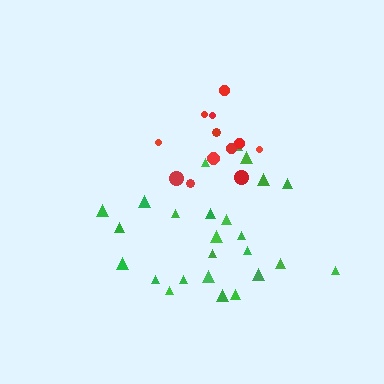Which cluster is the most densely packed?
Red.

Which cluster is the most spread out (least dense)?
Green.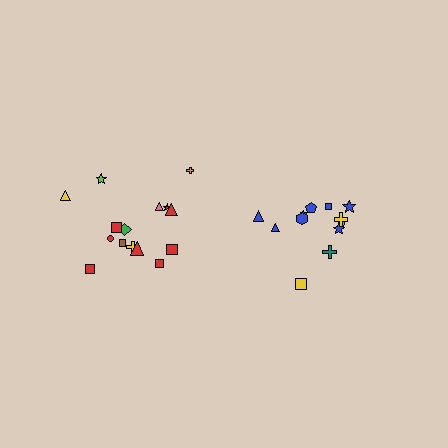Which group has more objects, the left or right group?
The left group.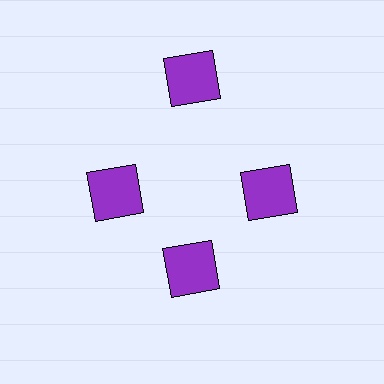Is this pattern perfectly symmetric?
No. The 4 purple squares are arranged in a ring, but one element near the 12 o'clock position is pushed outward from the center, breaking the 4-fold rotational symmetry.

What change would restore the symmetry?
The symmetry would be restored by moving it inward, back onto the ring so that all 4 squares sit at equal angles and equal distance from the center.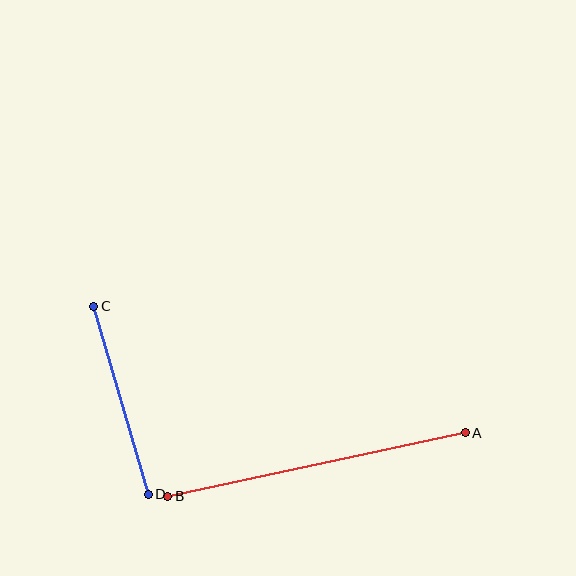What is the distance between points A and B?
The distance is approximately 305 pixels.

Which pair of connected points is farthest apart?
Points A and B are farthest apart.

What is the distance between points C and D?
The distance is approximately 196 pixels.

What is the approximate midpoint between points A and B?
The midpoint is at approximately (316, 465) pixels.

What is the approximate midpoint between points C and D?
The midpoint is at approximately (121, 400) pixels.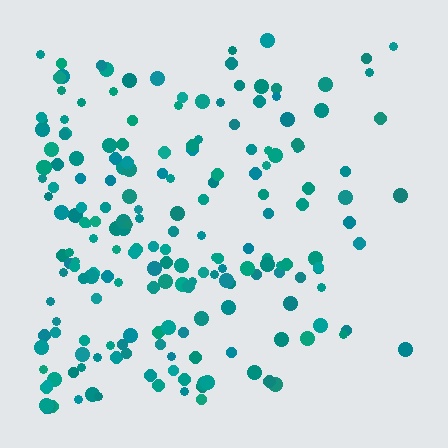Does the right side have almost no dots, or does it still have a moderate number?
Still a moderate number, just noticeably fewer than the left.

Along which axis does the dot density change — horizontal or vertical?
Horizontal.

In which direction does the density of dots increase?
From right to left, with the left side densest.